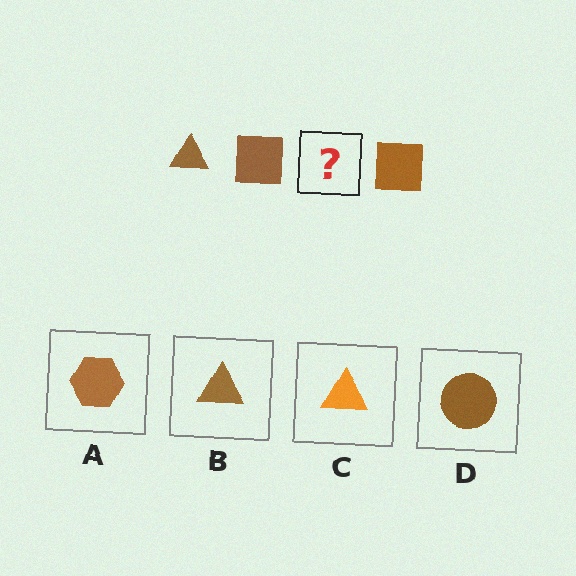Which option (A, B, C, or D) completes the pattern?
B.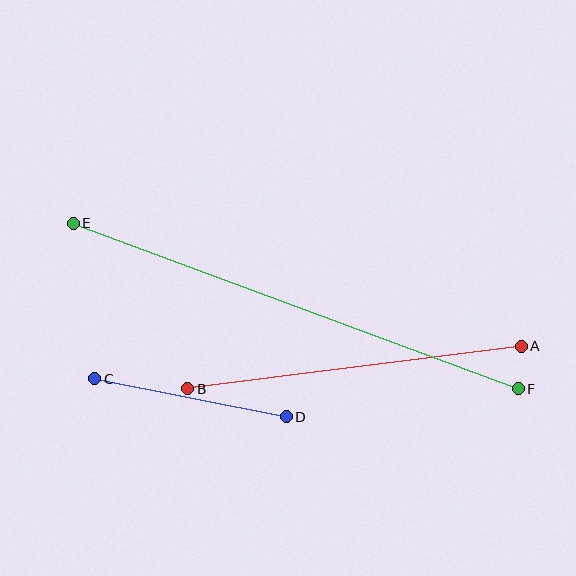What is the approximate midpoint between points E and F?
The midpoint is at approximately (296, 306) pixels.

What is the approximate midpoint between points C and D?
The midpoint is at approximately (190, 398) pixels.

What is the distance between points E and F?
The distance is approximately 475 pixels.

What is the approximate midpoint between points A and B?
The midpoint is at approximately (354, 368) pixels.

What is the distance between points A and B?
The distance is approximately 336 pixels.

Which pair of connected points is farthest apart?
Points E and F are farthest apart.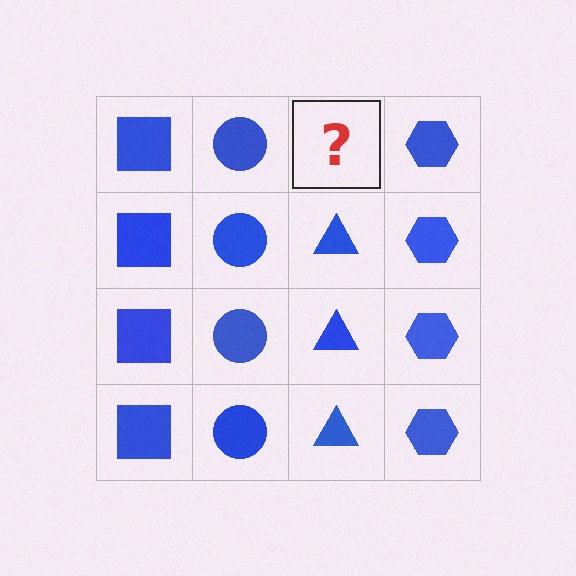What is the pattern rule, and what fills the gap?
The rule is that each column has a consistent shape. The gap should be filled with a blue triangle.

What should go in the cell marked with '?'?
The missing cell should contain a blue triangle.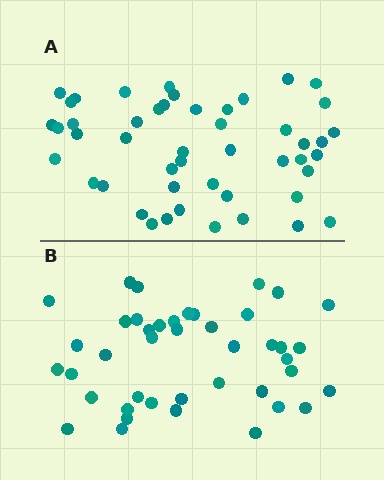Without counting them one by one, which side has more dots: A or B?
Region A (the top region) has more dots.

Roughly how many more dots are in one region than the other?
Region A has about 6 more dots than region B.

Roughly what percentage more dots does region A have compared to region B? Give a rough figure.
About 15% more.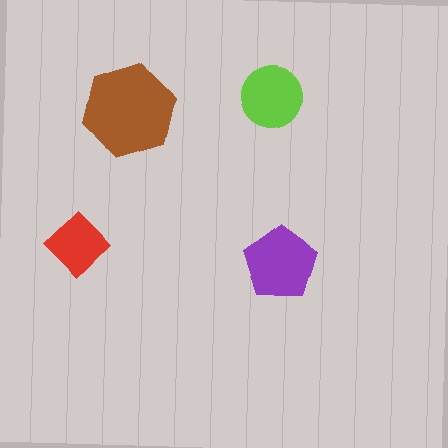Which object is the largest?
The brown hexagon.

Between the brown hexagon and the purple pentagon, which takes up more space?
The brown hexagon.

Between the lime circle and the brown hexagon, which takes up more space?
The brown hexagon.